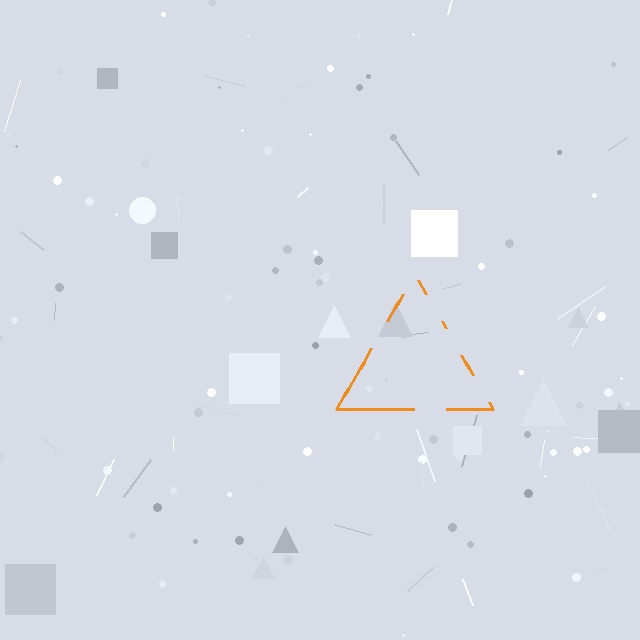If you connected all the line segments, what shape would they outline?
They would outline a triangle.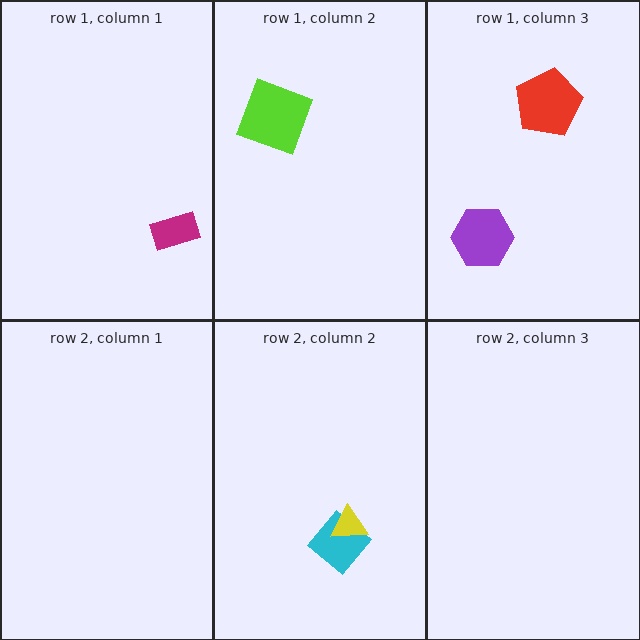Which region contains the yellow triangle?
The row 2, column 2 region.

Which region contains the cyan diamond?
The row 2, column 2 region.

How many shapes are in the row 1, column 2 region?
1.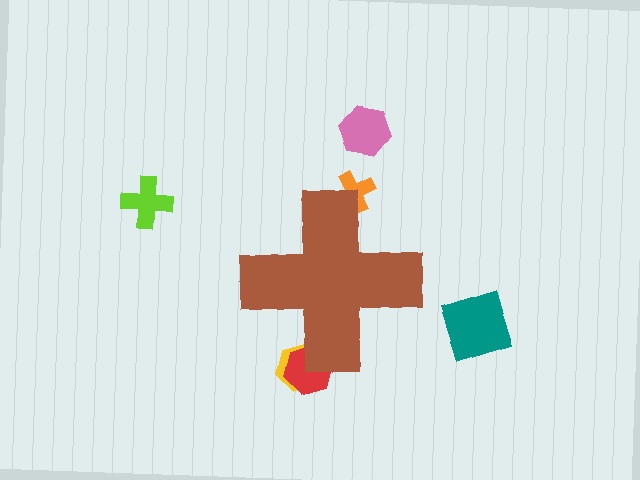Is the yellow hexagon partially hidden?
Yes, the yellow hexagon is partially hidden behind the brown cross.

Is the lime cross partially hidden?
No, the lime cross is fully visible.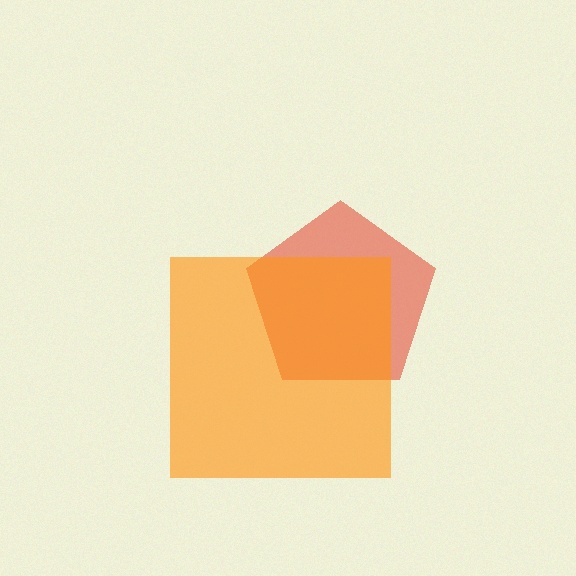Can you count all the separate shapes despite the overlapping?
Yes, there are 2 separate shapes.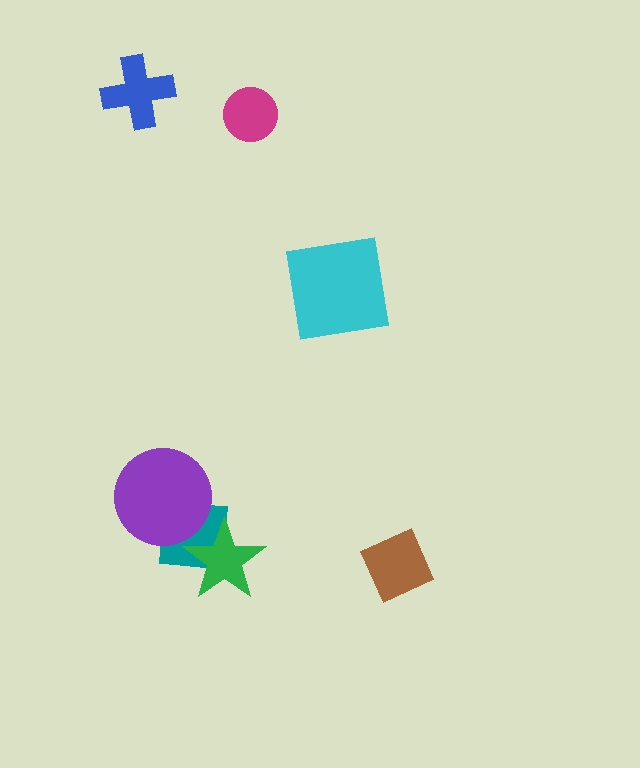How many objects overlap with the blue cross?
0 objects overlap with the blue cross.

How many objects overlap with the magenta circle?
0 objects overlap with the magenta circle.